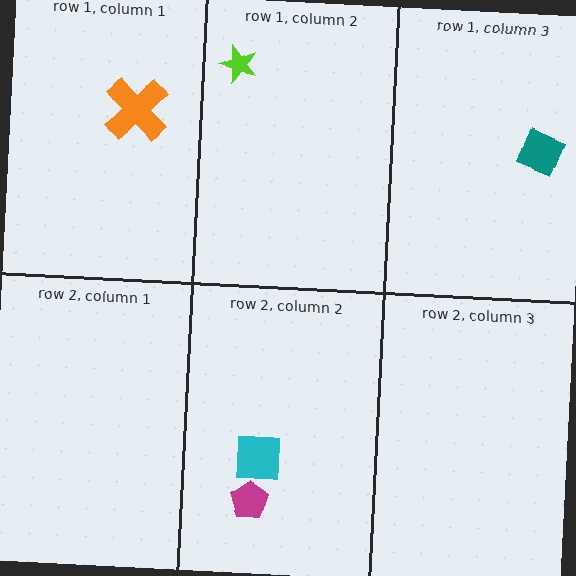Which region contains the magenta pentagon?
The row 2, column 2 region.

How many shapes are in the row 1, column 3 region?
1.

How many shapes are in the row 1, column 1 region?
1.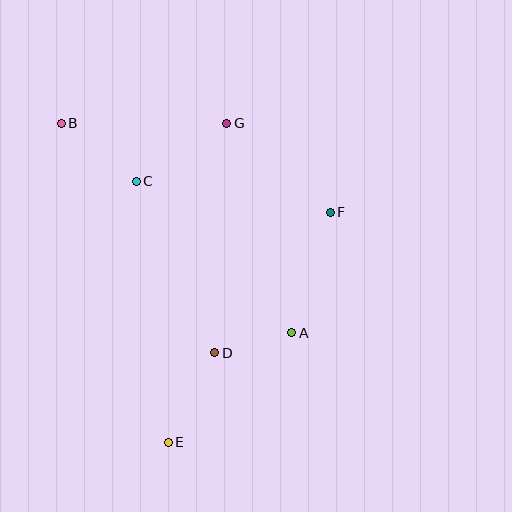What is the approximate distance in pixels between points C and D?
The distance between C and D is approximately 189 pixels.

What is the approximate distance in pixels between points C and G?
The distance between C and G is approximately 107 pixels.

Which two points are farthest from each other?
Points B and E are farthest from each other.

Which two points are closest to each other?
Points A and D are closest to each other.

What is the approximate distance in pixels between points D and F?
The distance between D and F is approximately 182 pixels.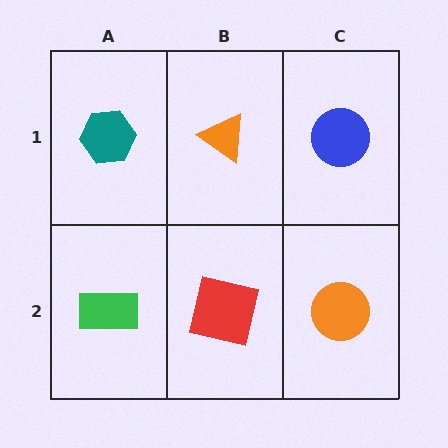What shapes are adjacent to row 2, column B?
An orange triangle (row 1, column B), a green rectangle (row 2, column A), an orange circle (row 2, column C).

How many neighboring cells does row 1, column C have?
2.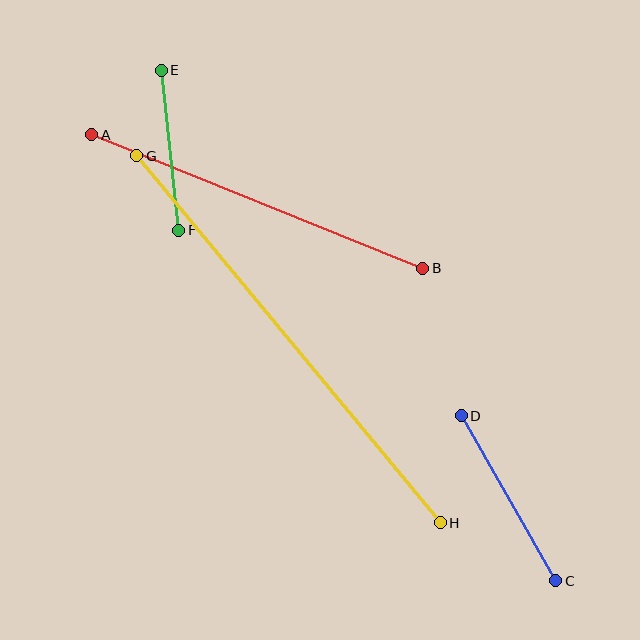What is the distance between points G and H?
The distance is approximately 476 pixels.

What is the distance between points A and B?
The distance is approximately 357 pixels.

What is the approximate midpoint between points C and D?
The midpoint is at approximately (508, 498) pixels.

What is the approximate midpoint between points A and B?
The midpoint is at approximately (257, 202) pixels.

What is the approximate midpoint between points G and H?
The midpoint is at approximately (289, 339) pixels.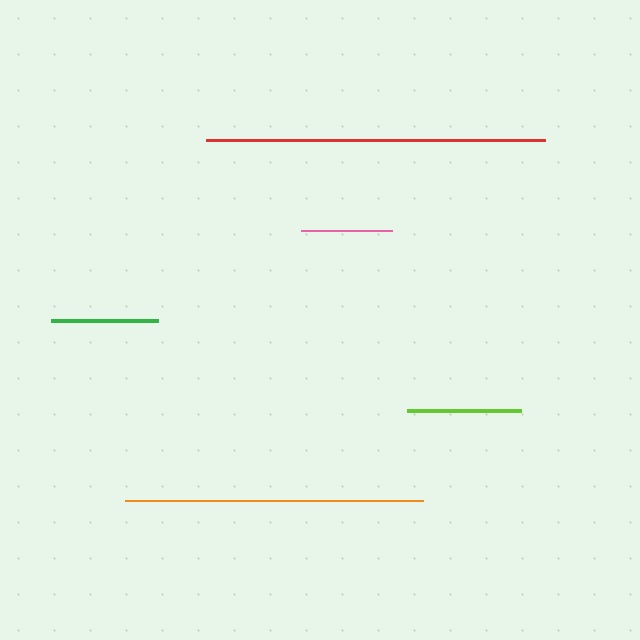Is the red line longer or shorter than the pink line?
The red line is longer than the pink line.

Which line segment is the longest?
The red line is the longest at approximately 340 pixels.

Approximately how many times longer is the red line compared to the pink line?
The red line is approximately 3.7 times the length of the pink line.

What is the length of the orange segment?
The orange segment is approximately 298 pixels long.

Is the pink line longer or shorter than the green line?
The green line is longer than the pink line.